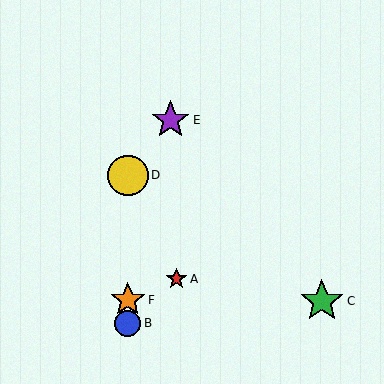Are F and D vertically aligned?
Yes, both are at x≈128.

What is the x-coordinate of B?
Object B is at x≈128.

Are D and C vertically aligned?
No, D is at x≈128 and C is at x≈322.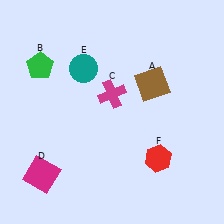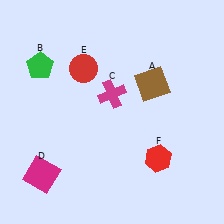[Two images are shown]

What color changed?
The circle (E) changed from teal in Image 1 to red in Image 2.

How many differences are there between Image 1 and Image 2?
There is 1 difference between the two images.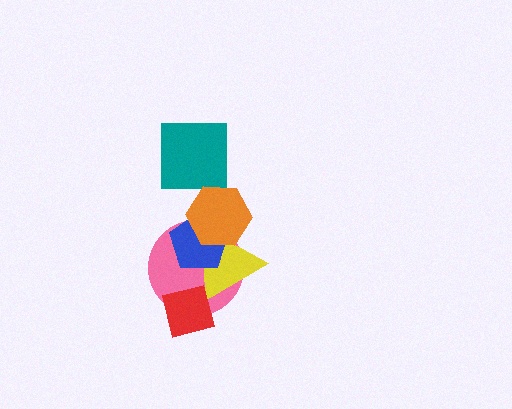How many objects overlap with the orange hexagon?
3 objects overlap with the orange hexagon.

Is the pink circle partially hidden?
Yes, it is partially covered by another shape.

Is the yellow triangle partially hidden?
Yes, it is partially covered by another shape.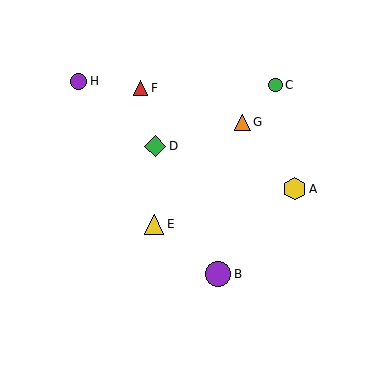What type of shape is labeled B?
Shape B is a purple circle.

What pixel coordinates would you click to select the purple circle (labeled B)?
Click at (218, 274) to select the purple circle B.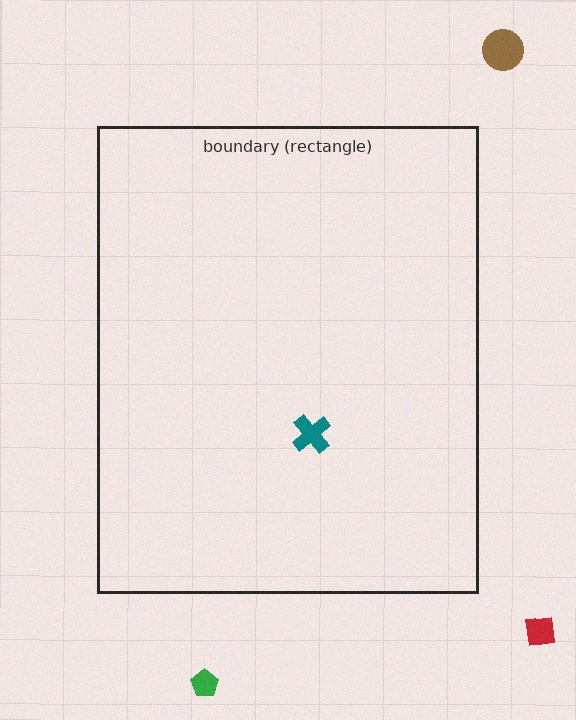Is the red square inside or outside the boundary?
Outside.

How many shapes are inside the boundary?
1 inside, 3 outside.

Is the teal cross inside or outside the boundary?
Inside.